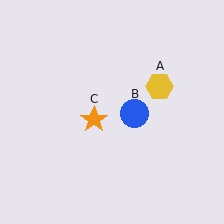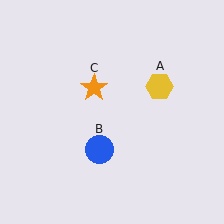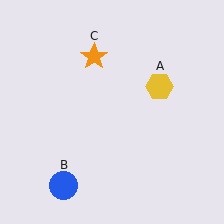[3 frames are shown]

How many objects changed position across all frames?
2 objects changed position: blue circle (object B), orange star (object C).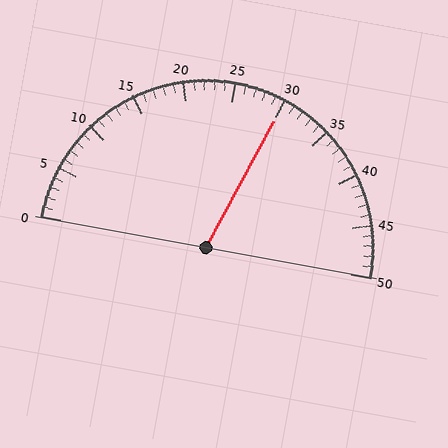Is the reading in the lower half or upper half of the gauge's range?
The reading is in the upper half of the range (0 to 50).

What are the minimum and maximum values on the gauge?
The gauge ranges from 0 to 50.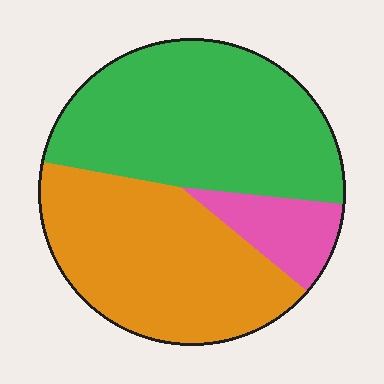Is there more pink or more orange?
Orange.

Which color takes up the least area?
Pink, at roughly 10%.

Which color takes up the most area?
Green, at roughly 45%.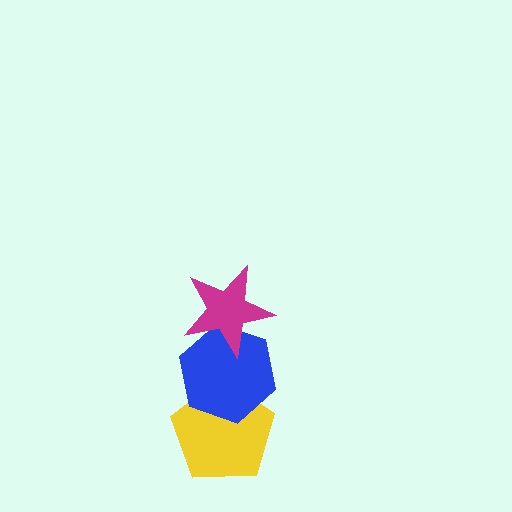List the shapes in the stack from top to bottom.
From top to bottom: the magenta star, the blue hexagon, the yellow pentagon.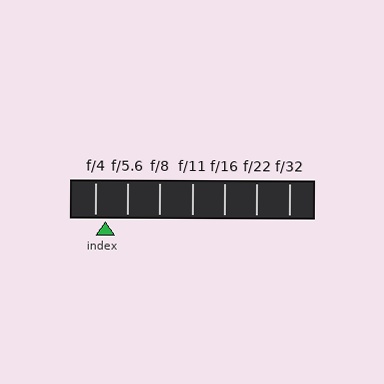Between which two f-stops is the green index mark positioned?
The index mark is between f/4 and f/5.6.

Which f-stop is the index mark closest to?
The index mark is closest to f/4.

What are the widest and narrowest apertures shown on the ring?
The widest aperture shown is f/4 and the narrowest is f/32.